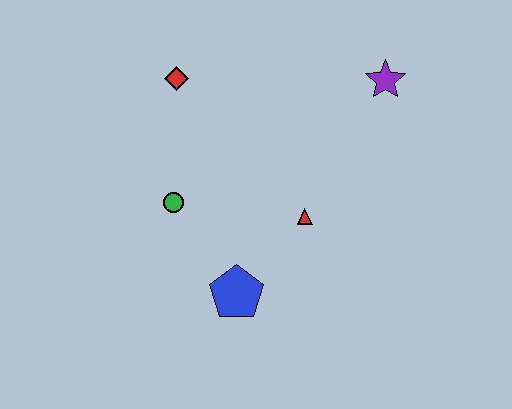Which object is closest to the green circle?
The blue pentagon is closest to the green circle.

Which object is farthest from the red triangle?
The red diamond is farthest from the red triangle.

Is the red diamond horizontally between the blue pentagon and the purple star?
No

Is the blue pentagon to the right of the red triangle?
No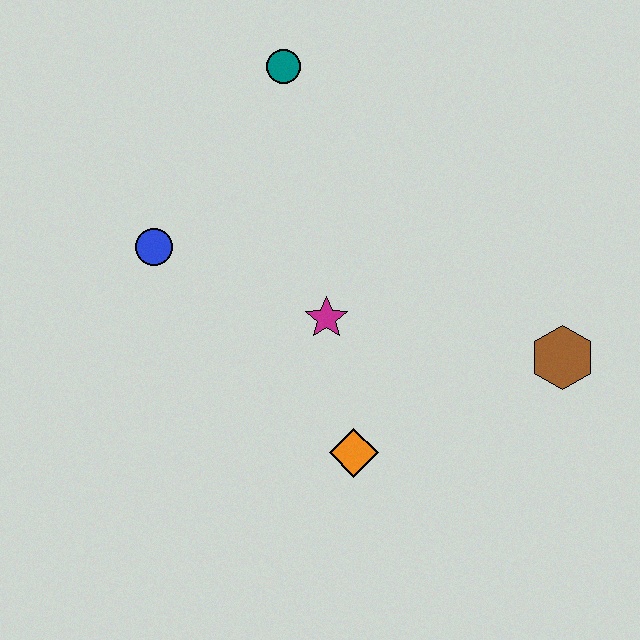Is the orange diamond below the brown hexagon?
Yes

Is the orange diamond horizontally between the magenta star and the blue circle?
No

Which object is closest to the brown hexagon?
The orange diamond is closest to the brown hexagon.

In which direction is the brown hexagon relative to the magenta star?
The brown hexagon is to the right of the magenta star.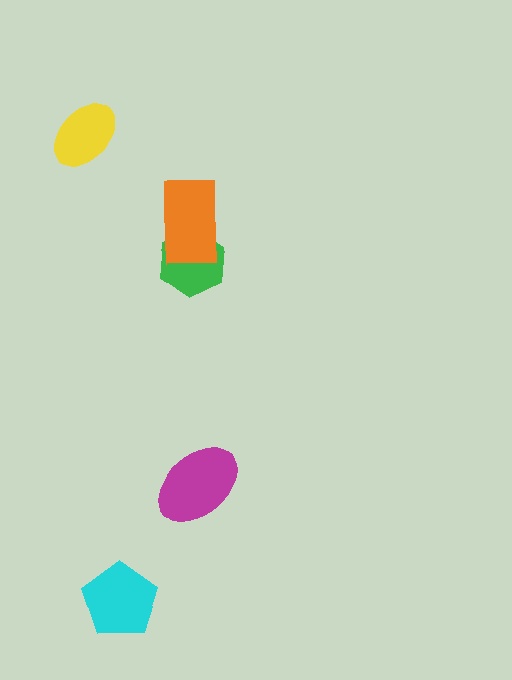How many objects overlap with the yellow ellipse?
0 objects overlap with the yellow ellipse.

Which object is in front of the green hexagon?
The orange rectangle is in front of the green hexagon.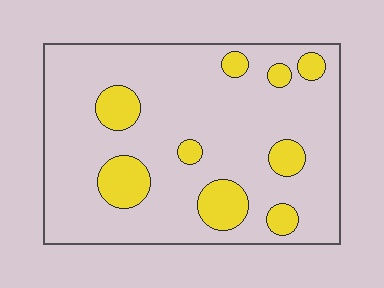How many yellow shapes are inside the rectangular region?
9.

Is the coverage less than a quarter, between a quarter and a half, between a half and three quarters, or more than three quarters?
Less than a quarter.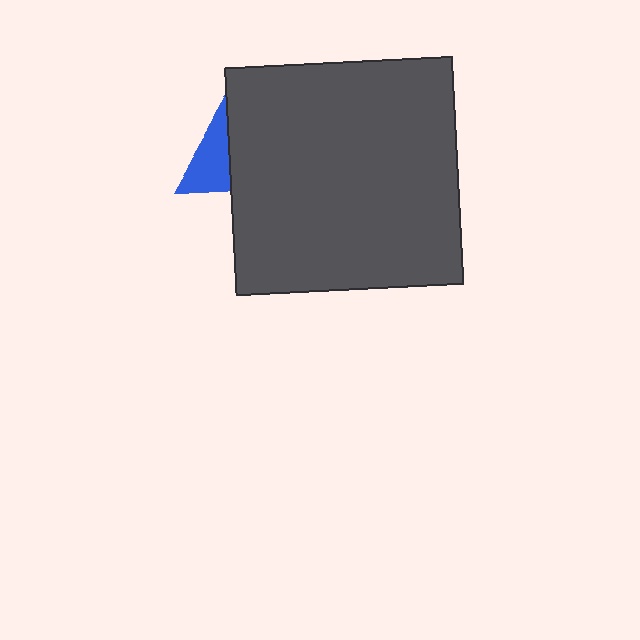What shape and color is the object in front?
The object in front is a dark gray square.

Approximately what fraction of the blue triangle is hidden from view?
Roughly 61% of the blue triangle is hidden behind the dark gray square.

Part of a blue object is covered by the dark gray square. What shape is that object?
It is a triangle.